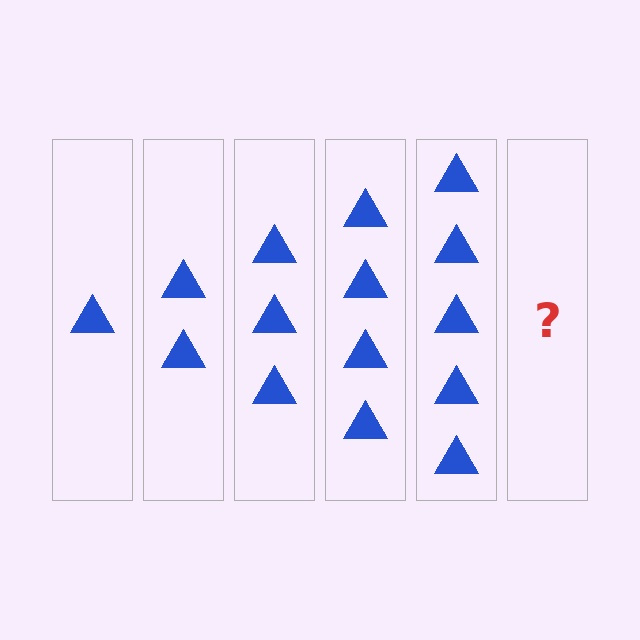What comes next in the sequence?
The next element should be 6 triangles.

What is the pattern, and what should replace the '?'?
The pattern is that each step adds one more triangle. The '?' should be 6 triangles.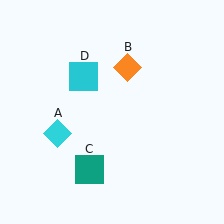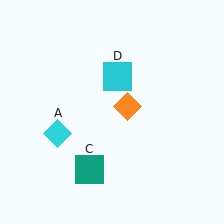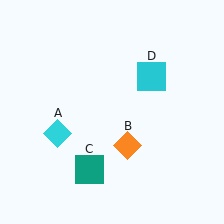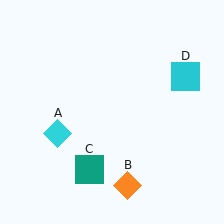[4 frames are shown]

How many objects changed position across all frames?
2 objects changed position: orange diamond (object B), cyan square (object D).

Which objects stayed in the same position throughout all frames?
Cyan diamond (object A) and teal square (object C) remained stationary.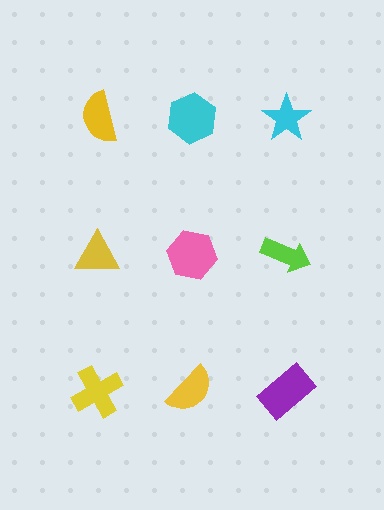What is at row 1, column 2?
A cyan hexagon.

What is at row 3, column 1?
A yellow cross.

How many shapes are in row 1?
3 shapes.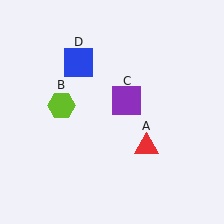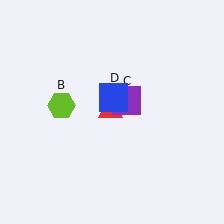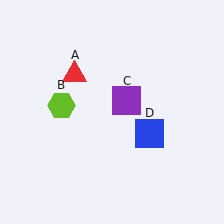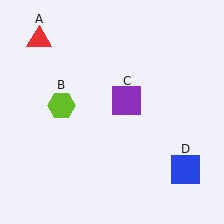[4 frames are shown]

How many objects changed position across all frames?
2 objects changed position: red triangle (object A), blue square (object D).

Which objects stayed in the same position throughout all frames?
Lime hexagon (object B) and purple square (object C) remained stationary.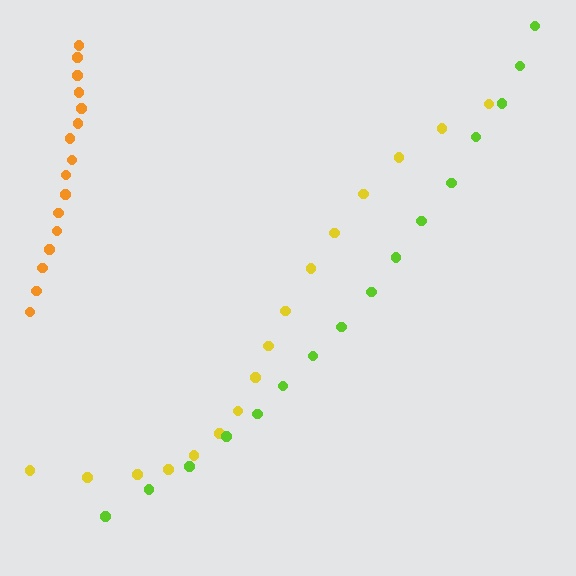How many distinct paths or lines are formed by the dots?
There are 3 distinct paths.